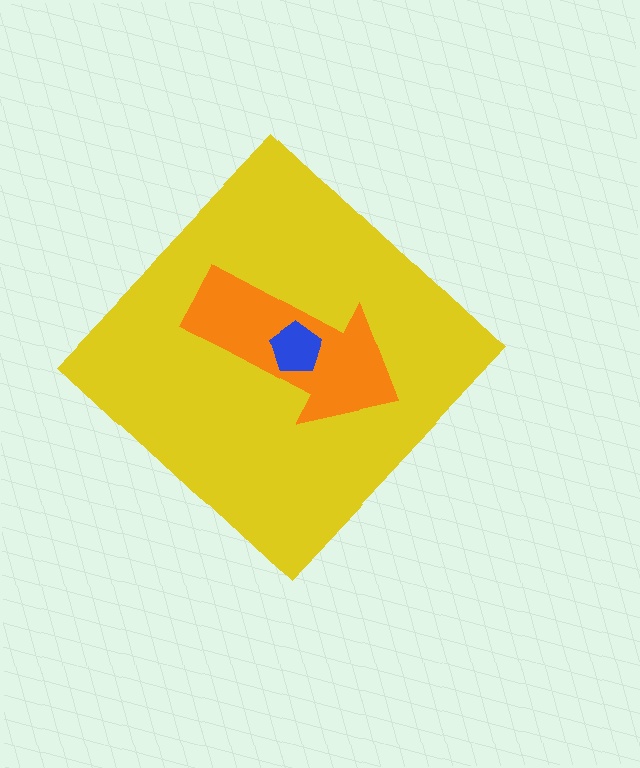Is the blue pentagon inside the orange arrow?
Yes.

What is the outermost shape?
The yellow diamond.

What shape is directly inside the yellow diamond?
The orange arrow.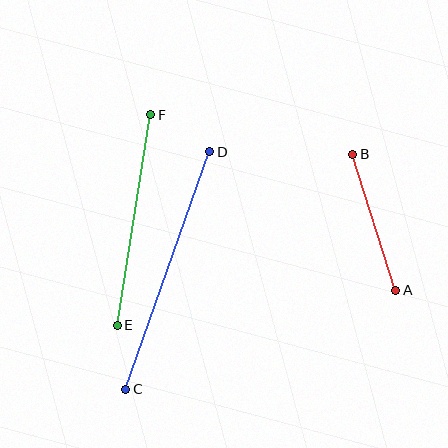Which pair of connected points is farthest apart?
Points C and D are farthest apart.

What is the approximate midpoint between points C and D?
The midpoint is at approximately (168, 271) pixels.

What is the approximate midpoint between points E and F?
The midpoint is at approximately (134, 220) pixels.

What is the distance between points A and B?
The distance is approximately 143 pixels.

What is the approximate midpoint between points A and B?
The midpoint is at approximately (374, 222) pixels.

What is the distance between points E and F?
The distance is approximately 213 pixels.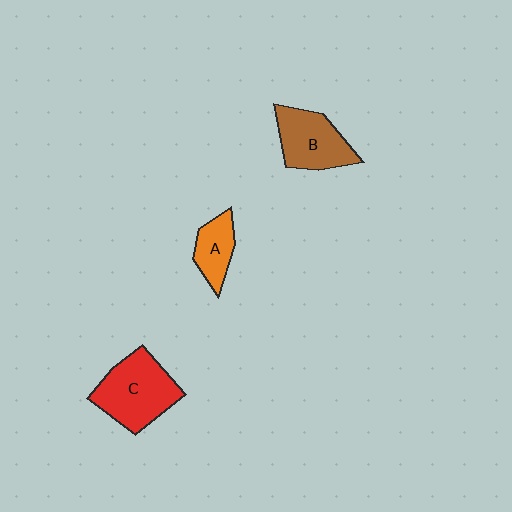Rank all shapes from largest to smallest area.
From largest to smallest: C (red), B (brown), A (orange).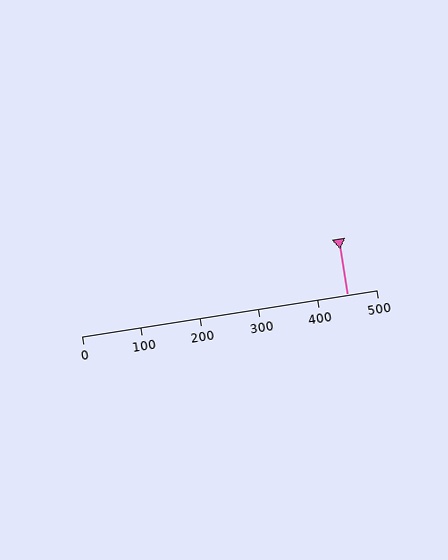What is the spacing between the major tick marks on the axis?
The major ticks are spaced 100 apart.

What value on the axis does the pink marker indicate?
The marker indicates approximately 450.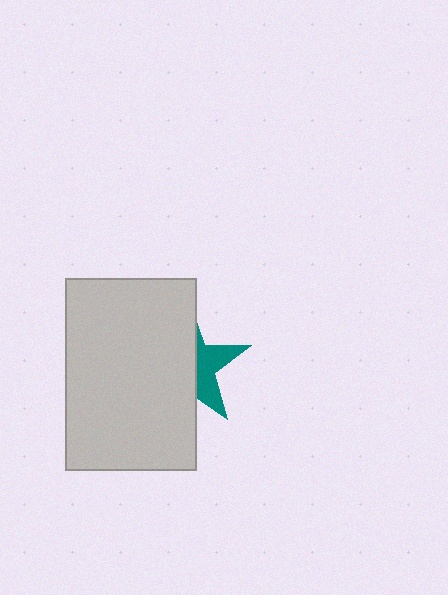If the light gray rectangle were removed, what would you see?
You would see the complete teal star.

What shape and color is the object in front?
The object in front is a light gray rectangle.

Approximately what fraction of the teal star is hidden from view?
Roughly 64% of the teal star is hidden behind the light gray rectangle.